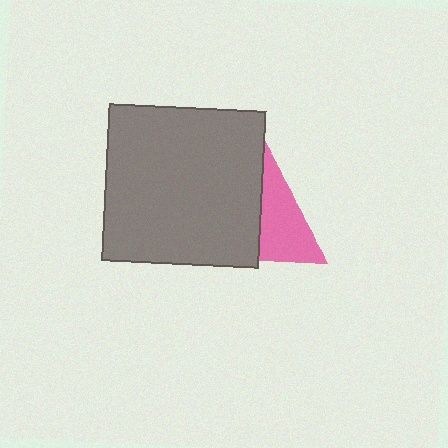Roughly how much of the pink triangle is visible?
About half of it is visible (roughly 49%).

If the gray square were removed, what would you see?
You would see the complete pink triangle.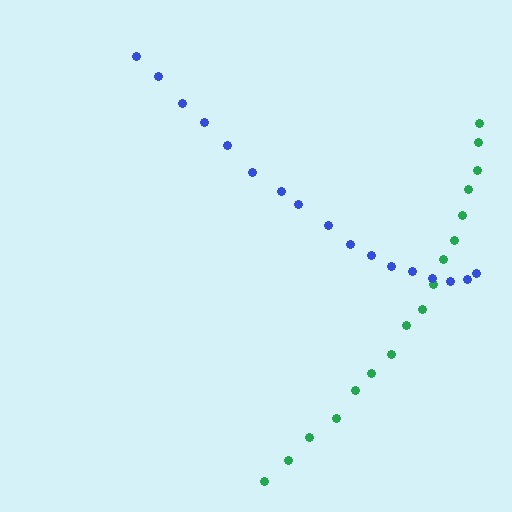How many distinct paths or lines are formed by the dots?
There are 2 distinct paths.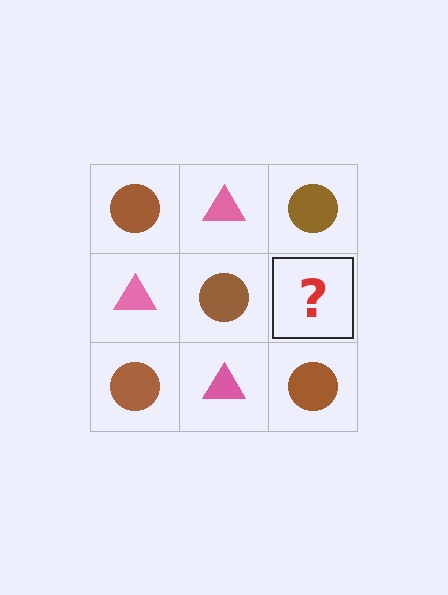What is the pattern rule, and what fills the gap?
The rule is that it alternates brown circle and pink triangle in a checkerboard pattern. The gap should be filled with a pink triangle.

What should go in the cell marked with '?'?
The missing cell should contain a pink triangle.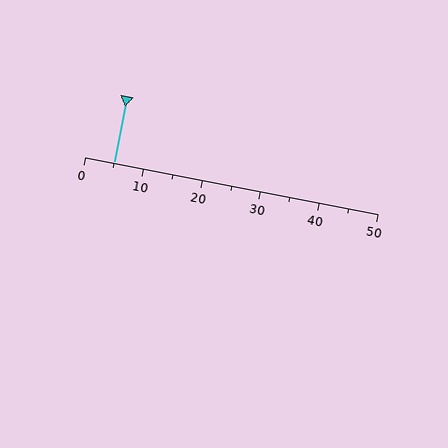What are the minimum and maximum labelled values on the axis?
The axis runs from 0 to 50.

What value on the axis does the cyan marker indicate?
The marker indicates approximately 5.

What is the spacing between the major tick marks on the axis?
The major ticks are spaced 10 apart.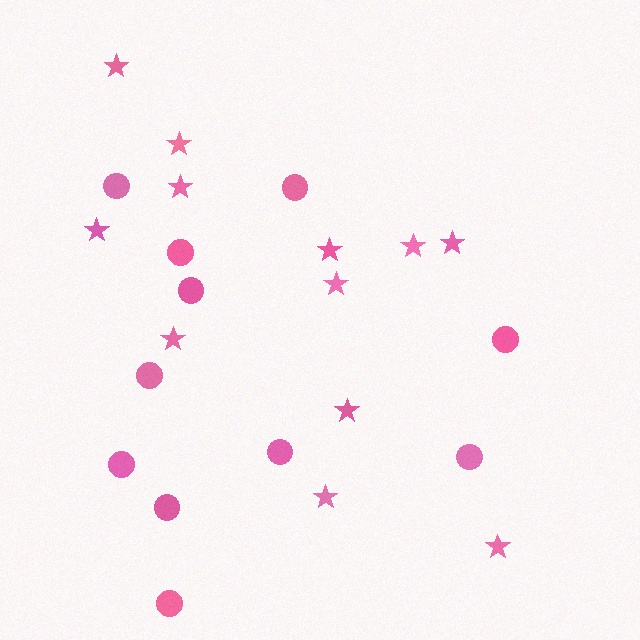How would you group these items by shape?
There are 2 groups: one group of circles (11) and one group of stars (12).